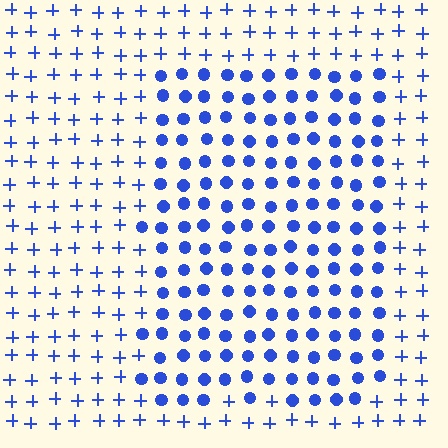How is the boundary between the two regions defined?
The boundary is defined by a change in element shape: circles inside vs. plus signs outside. All elements share the same color and spacing.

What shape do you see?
I see a rectangle.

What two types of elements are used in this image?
The image uses circles inside the rectangle region and plus signs outside it.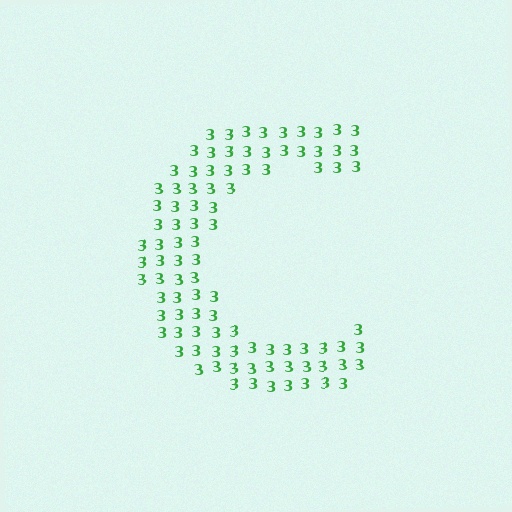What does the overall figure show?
The overall figure shows the letter C.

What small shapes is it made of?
It is made of small digit 3's.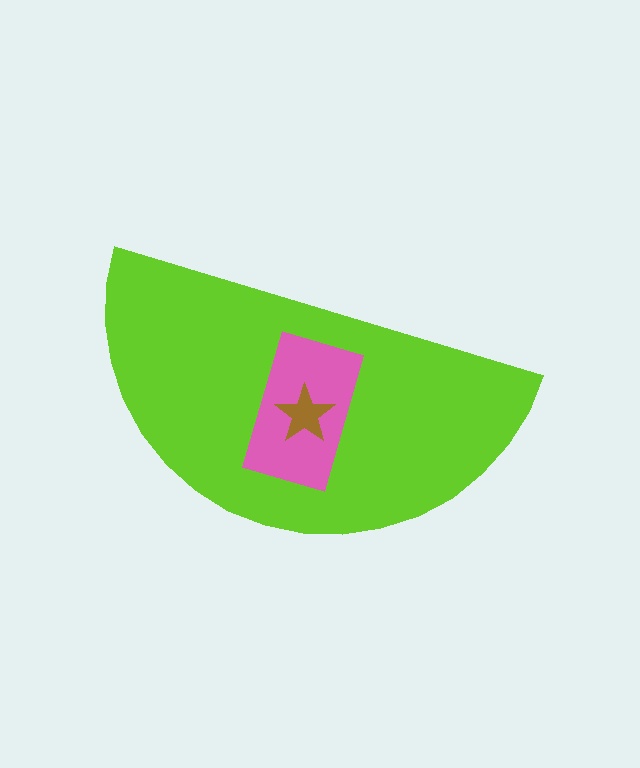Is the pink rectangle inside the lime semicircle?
Yes.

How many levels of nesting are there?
3.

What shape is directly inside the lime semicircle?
The pink rectangle.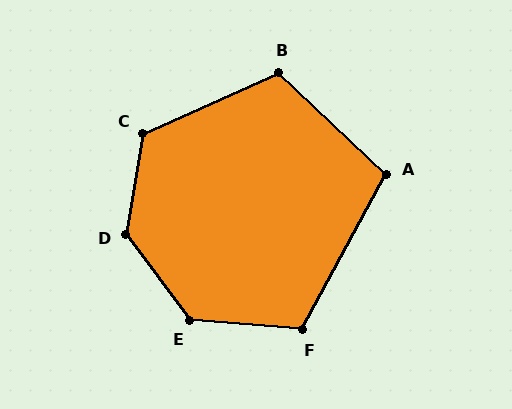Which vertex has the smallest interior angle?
A, at approximately 105 degrees.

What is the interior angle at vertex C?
Approximately 124 degrees (obtuse).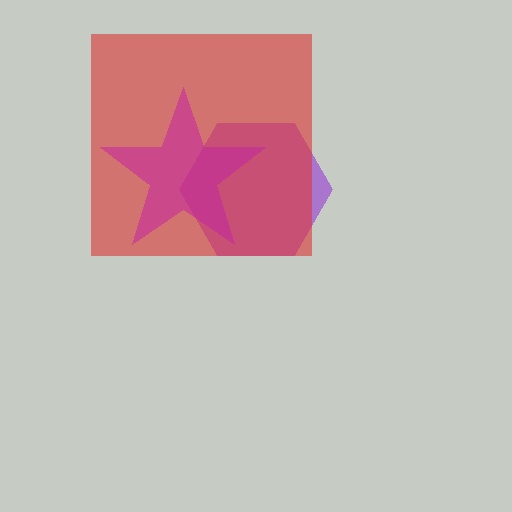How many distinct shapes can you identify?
There are 3 distinct shapes: a purple hexagon, a red square, a magenta star.